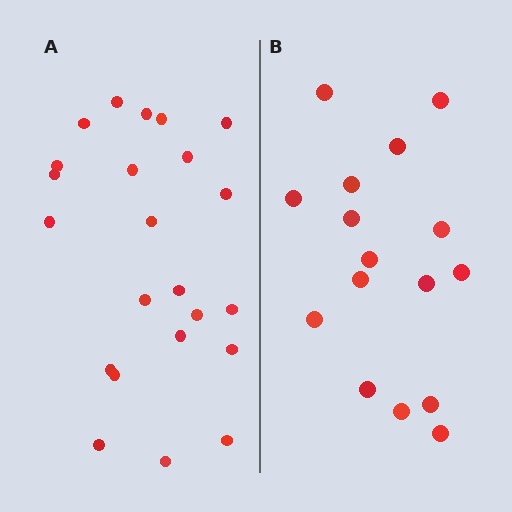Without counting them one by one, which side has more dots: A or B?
Region A (the left region) has more dots.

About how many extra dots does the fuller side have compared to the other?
Region A has roughly 8 or so more dots than region B.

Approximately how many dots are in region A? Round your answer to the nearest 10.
About 20 dots. (The exact count is 23, which rounds to 20.)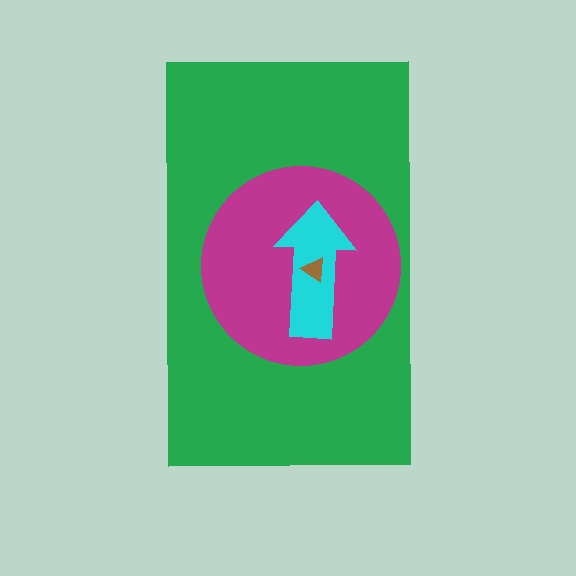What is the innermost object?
The brown triangle.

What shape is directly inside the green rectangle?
The magenta circle.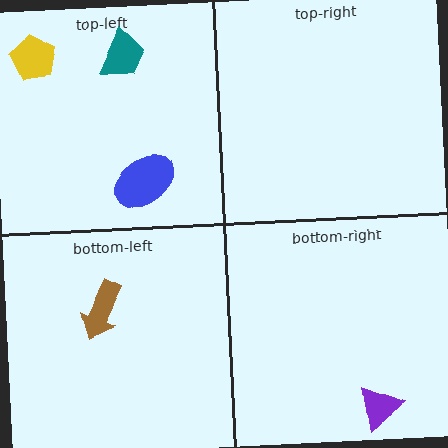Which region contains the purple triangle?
The bottom-right region.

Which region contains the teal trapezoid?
The top-left region.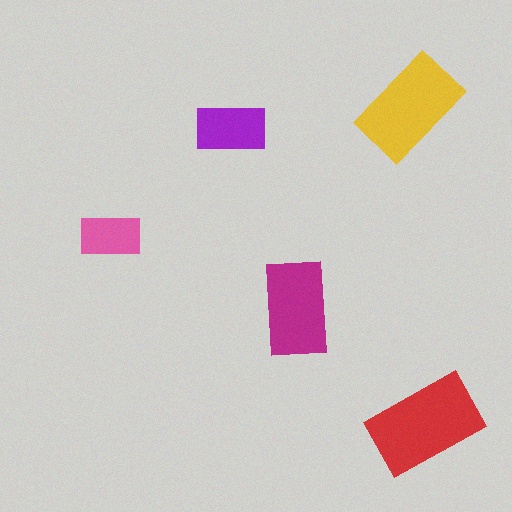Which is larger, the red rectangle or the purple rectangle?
The red one.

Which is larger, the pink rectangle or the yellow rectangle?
The yellow one.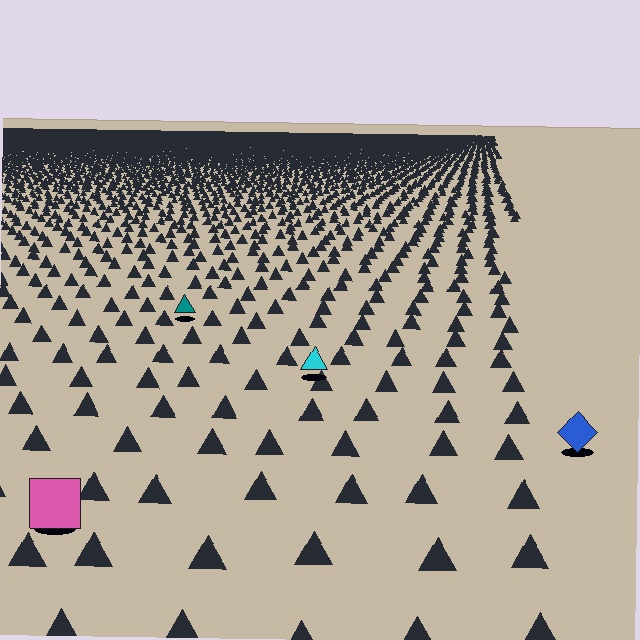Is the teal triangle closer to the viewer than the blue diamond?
No. The blue diamond is closer — you can tell from the texture gradient: the ground texture is coarser near it.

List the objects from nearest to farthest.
From nearest to farthest: the pink square, the blue diamond, the cyan triangle, the teal triangle.